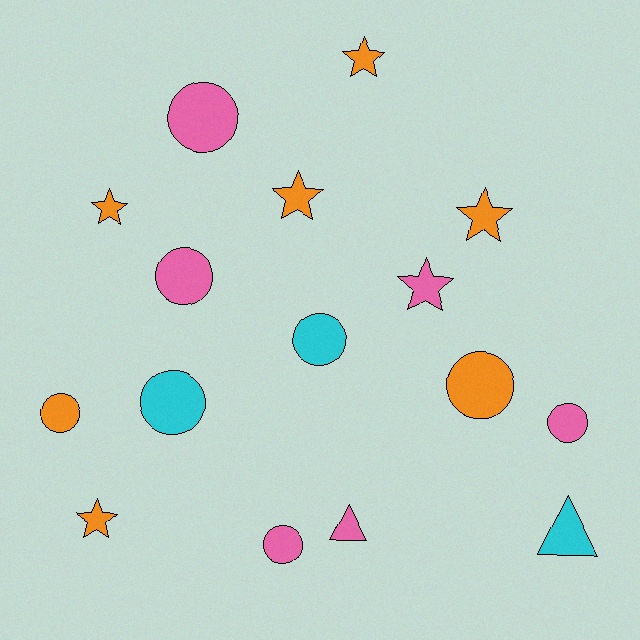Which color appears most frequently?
Orange, with 7 objects.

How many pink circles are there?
There are 4 pink circles.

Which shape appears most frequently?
Circle, with 8 objects.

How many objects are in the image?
There are 16 objects.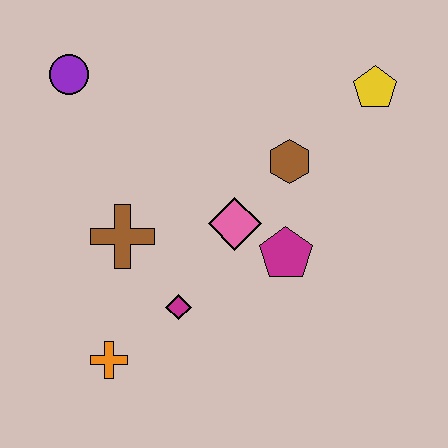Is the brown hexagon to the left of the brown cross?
No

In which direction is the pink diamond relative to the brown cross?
The pink diamond is to the right of the brown cross.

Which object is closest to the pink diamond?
The magenta pentagon is closest to the pink diamond.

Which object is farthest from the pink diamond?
The purple circle is farthest from the pink diamond.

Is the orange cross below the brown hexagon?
Yes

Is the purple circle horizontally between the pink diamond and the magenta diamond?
No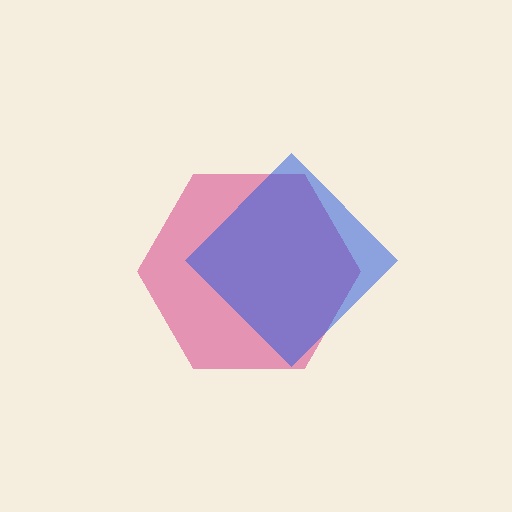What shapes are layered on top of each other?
The layered shapes are: a magenta hexagon, a blue diamond.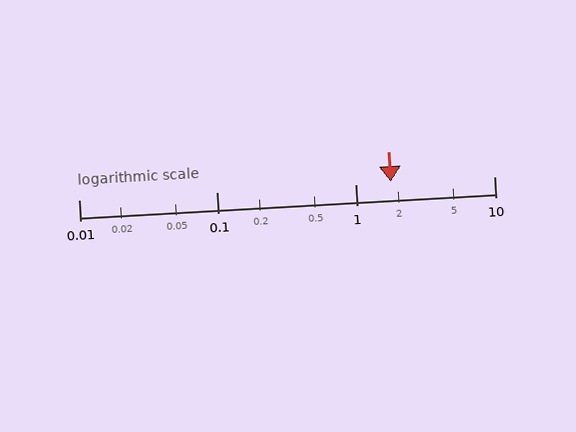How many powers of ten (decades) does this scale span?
The scale spans 3 decades, from 0.01 to 10.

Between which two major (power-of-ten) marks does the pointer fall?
The pointer is between 1 and 10.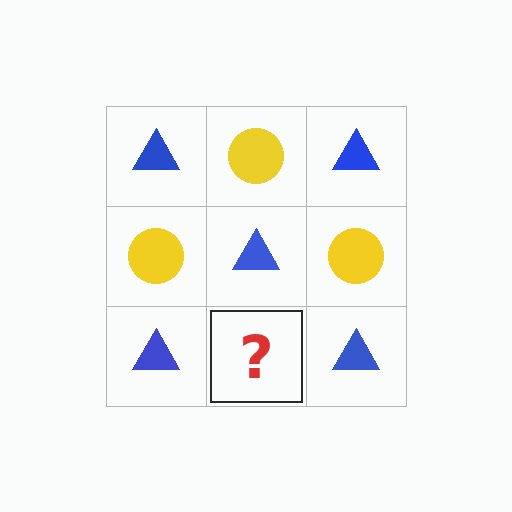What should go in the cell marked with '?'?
The missing cell should contain a yellow circle.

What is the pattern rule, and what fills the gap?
The rule is that it alternates blue triangle and yellow circle in a checkerboard pattern. The gap should be filled with a yellow circle.